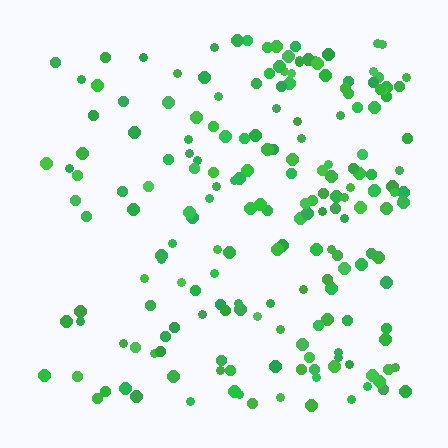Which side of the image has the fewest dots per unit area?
The left.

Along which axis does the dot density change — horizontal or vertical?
Horizontal.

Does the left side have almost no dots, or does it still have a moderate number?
Still a moderate number, just noticeably fewer than the right.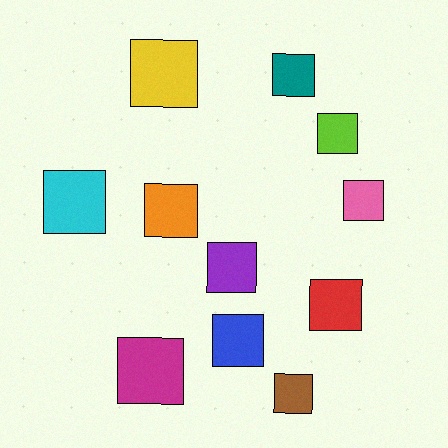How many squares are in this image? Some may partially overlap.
There are 11 squares.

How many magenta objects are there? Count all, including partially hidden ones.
There is 1 magenta object.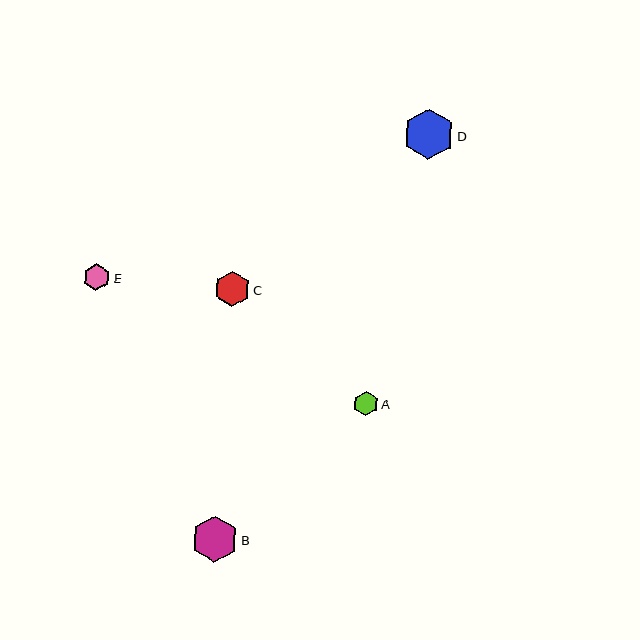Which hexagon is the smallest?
Hexagon A is the smallest with a size of approximately 25 pixels.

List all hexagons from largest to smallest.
From largest to smallest: D, B, C, E, A.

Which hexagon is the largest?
Hexagon D is the largest with a size of approximately 51 pixels.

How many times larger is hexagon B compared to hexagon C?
Hexagon B is approximately 1.3 times the size of hexagon C.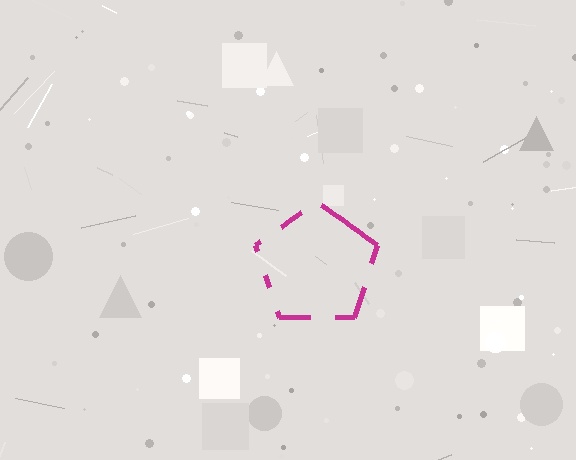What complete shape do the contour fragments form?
The contour fragments form a pentagon.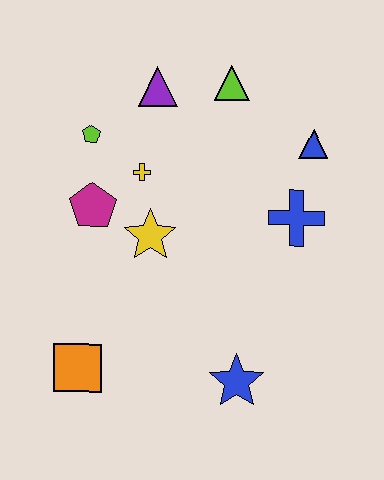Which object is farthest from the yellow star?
The blue triangle is farthest from the yellow star.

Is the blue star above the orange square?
No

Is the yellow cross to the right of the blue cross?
No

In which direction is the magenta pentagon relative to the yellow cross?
The magenta pentagon is to the left of the yellow cross.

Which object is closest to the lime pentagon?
The yellow cross is closest to the lime pentagon.